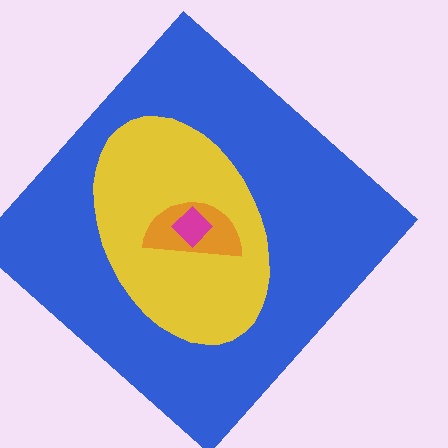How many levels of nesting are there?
4.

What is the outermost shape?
The blue diamond.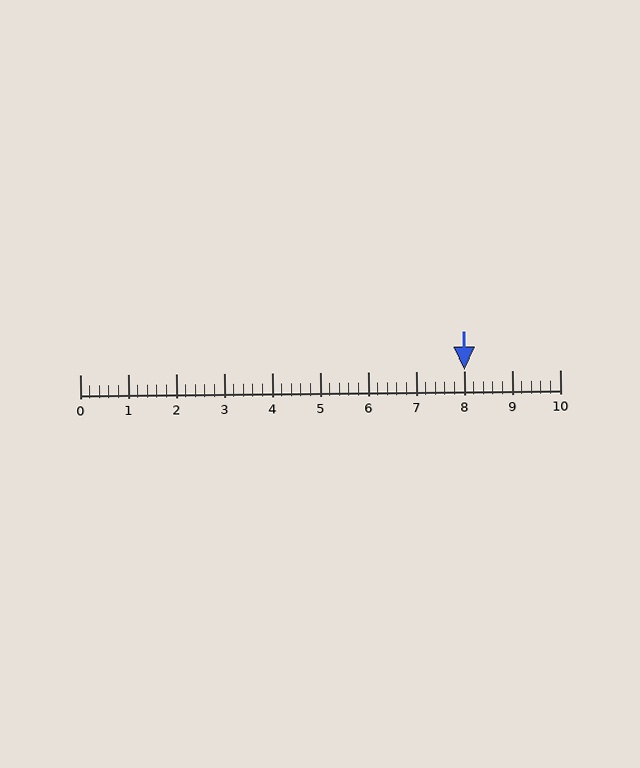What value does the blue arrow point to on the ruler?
The blue arrow points to approximately 8.0.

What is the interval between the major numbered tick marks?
The major tick marks are spaced 1 units apart.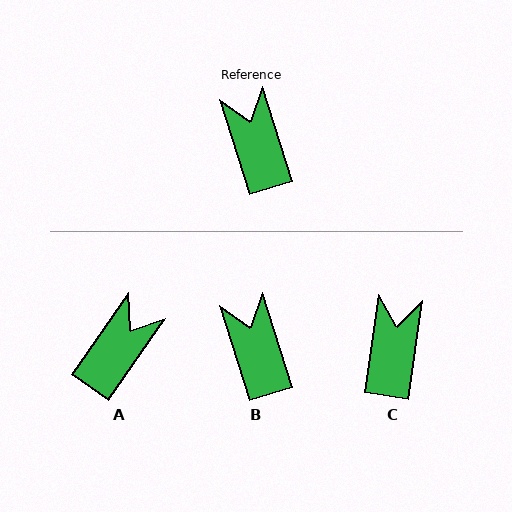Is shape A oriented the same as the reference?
No, it is off by about 52 degrees.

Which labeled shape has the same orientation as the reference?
B.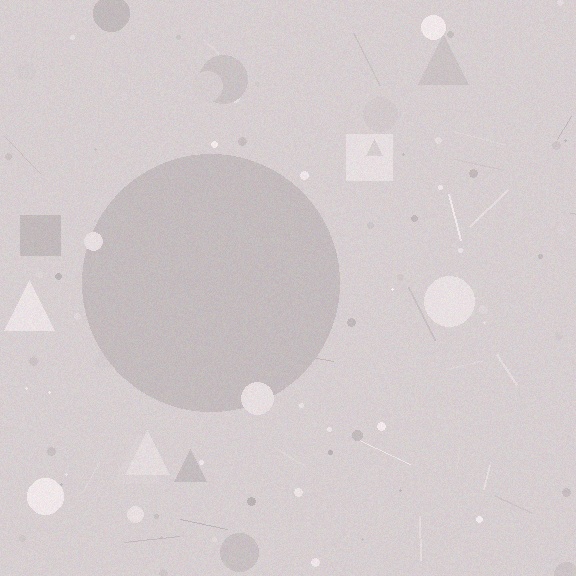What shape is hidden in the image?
A circle is hidden in the image.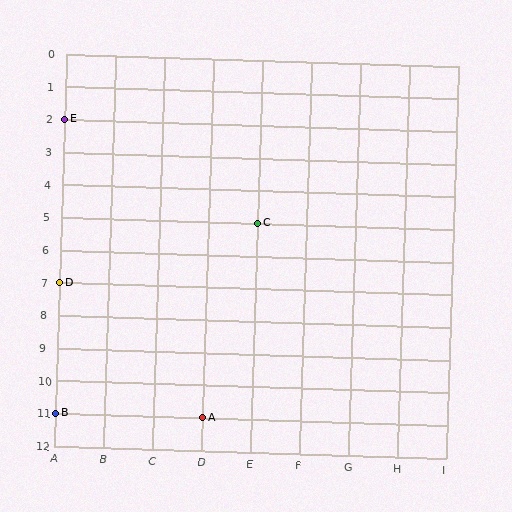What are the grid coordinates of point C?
Point C is at grid coordinates (E, 5).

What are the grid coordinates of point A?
Point A is at grid coordinates (D, 11).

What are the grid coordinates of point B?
Point B is at grid coordinates (A, 11).